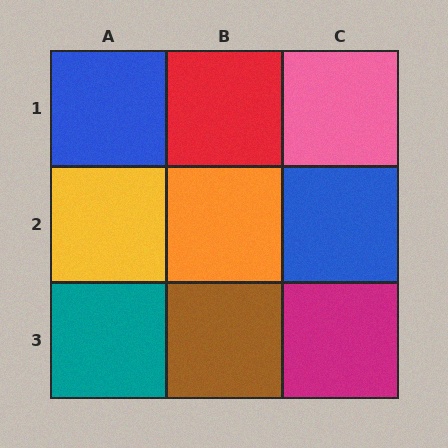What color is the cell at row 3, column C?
Magenta.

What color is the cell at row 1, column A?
Blue.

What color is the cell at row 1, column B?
Red.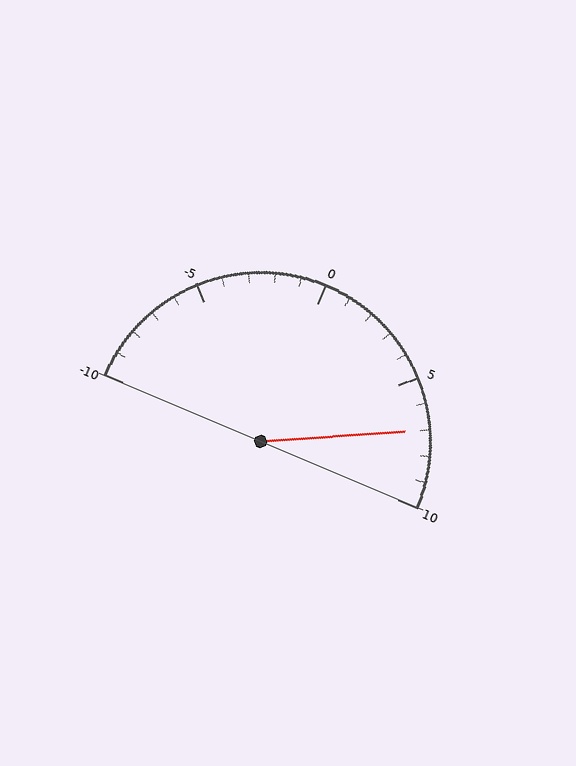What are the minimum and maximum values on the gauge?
The gauge ranges from -10 to 10.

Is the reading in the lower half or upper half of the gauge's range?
The reading is in the upper half of the range (-10 to 10).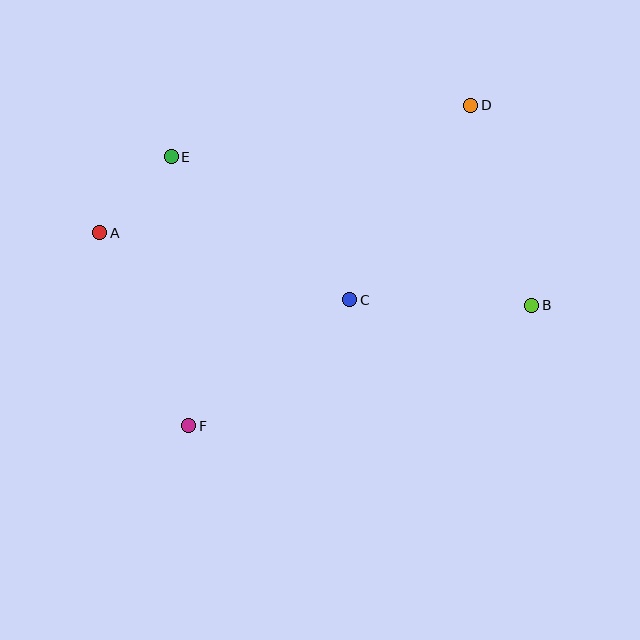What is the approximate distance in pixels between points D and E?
The distance between D and E is approximately 304 pixels.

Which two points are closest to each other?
Points A and E are closest to each other.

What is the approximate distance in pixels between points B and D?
The distance between B and D is approximately 209 pixels.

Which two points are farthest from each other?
Points A and B are farthest from each other.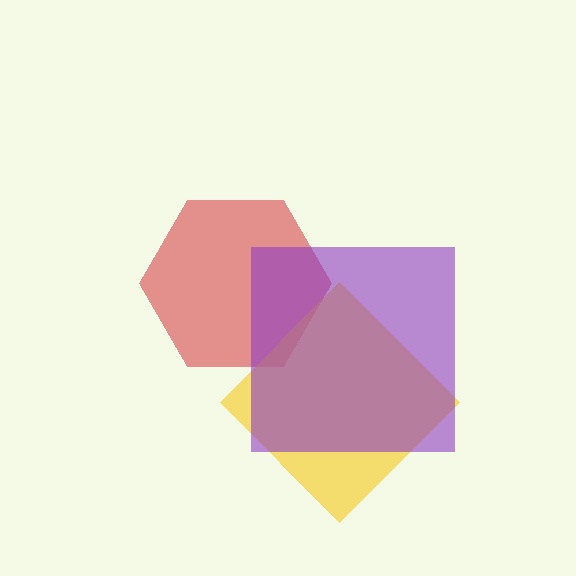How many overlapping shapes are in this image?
There are 3 overlapping shapes in the image.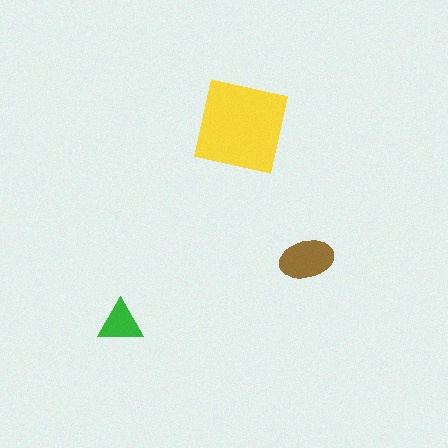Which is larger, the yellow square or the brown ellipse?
The yellow square.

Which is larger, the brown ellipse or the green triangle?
The brown ellipse.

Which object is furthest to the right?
The brown ellipse is rightmost.